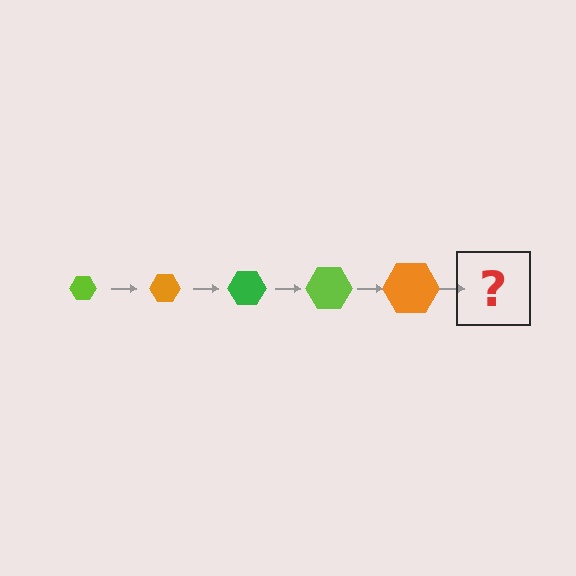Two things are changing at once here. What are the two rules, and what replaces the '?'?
The two rules are that the hexagon grows larger each step and the color cycles through lime, orange, and green. The '?' should be a green hexagon, larger than the previous one.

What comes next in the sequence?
The next element should be a green hexagon, larger than the previous one.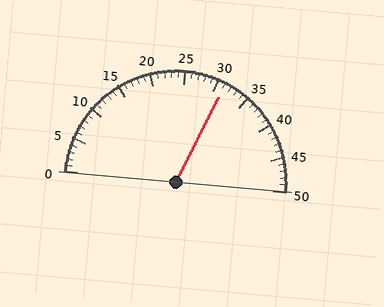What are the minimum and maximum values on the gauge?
The gauge ranges from 0 to 50.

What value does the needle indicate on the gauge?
The needle indicates approximately 31.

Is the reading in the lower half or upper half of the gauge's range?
The reading is in the upper half of the range (0 to 50).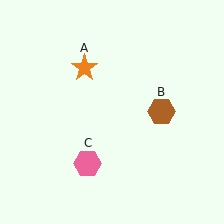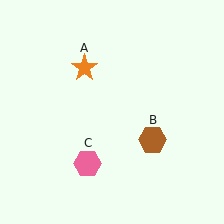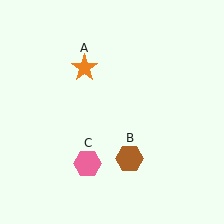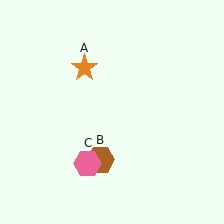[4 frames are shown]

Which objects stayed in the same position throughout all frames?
Orange star (object A) and pink hexagon (object C) remained stationary.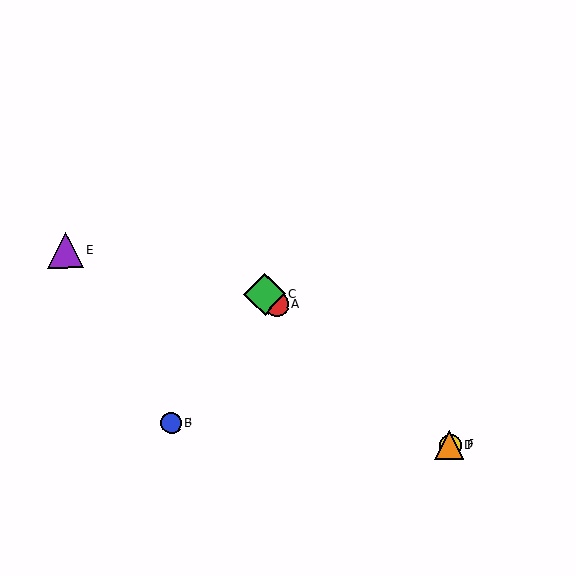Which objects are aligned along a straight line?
Objects A, C, D, F are aligned along a straight line.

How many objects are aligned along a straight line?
4 objects (A, C, D, F) are aligned along a straight line.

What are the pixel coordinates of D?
Object D is at (450, 445).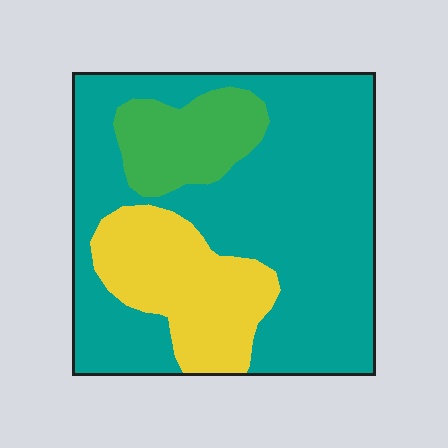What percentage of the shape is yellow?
Yellow takes up about one fifth (1/5) of the shape.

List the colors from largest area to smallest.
From largest to smallest: teal, yellow, green.